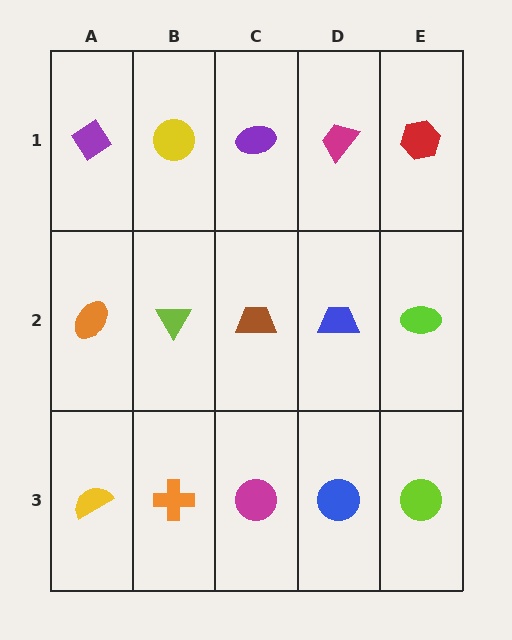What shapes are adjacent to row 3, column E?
A lime ellipse (row 2, column E), a blue circle (row 3, column D).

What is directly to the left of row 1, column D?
A purple ellipse.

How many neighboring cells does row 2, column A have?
3.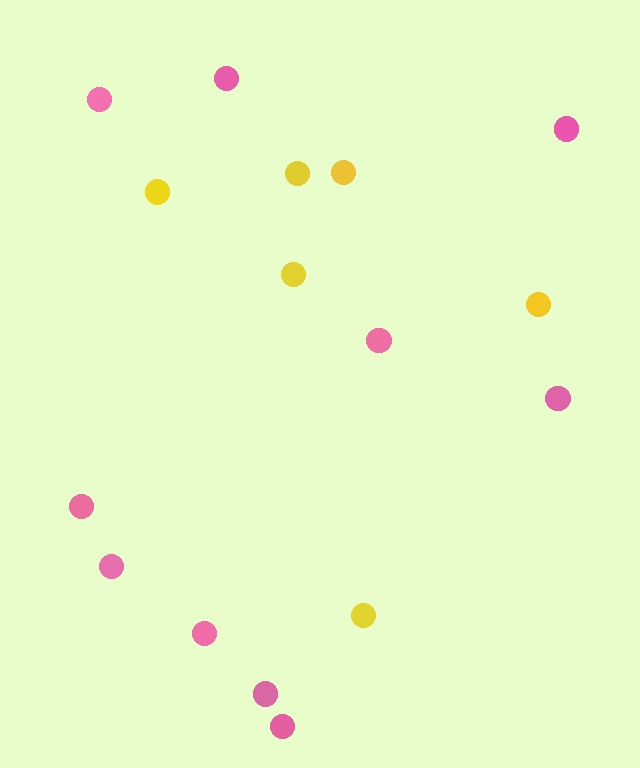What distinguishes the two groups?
There are 2 groups: one group of yellow circles (6) and one group of pink circles (10).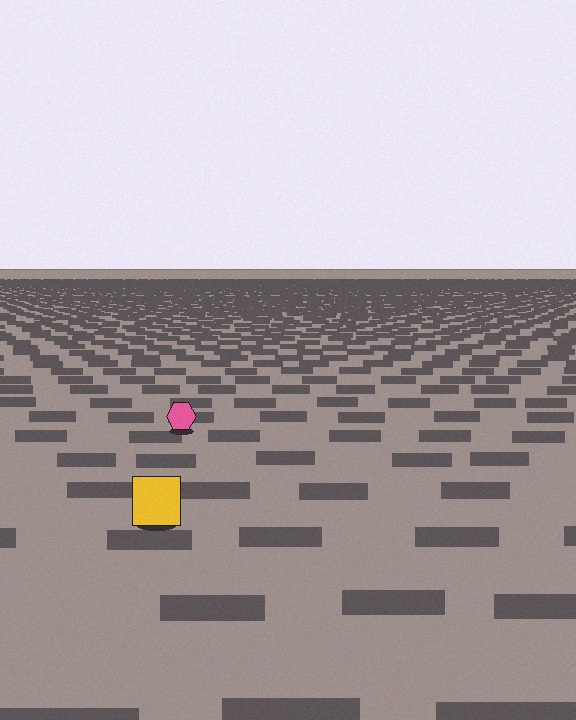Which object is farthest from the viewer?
The pink hexagon is farthest from the viewer. It appears smaller and the ground texture around it is denser.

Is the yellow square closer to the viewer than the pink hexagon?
Yes. The yellow square is closer — you can tell from the texture gradient: the ground texture is coarser near it.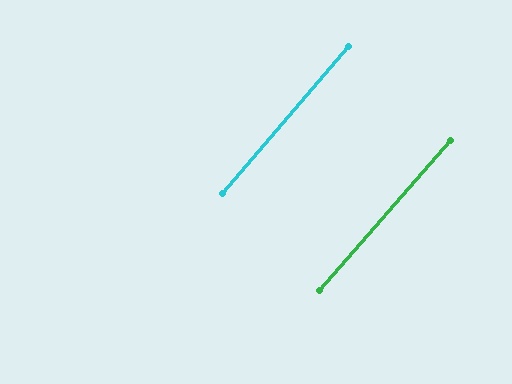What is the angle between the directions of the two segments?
Approximately 1 degree.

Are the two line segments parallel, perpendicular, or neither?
Parallel — their directions differ by only 0.6°.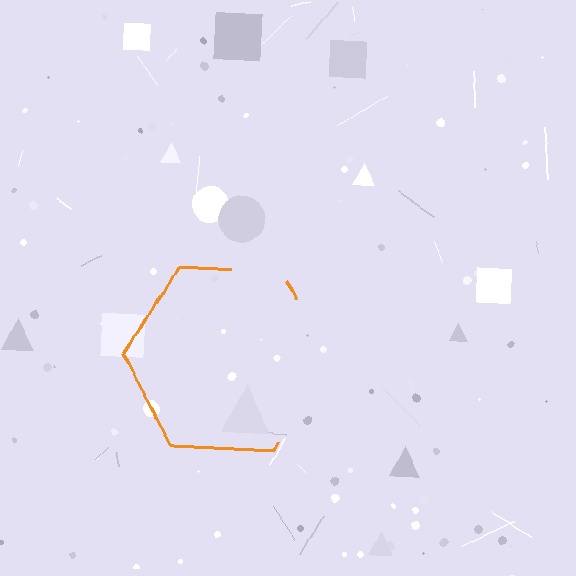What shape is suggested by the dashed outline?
The dashed outline suggests a hexagon.